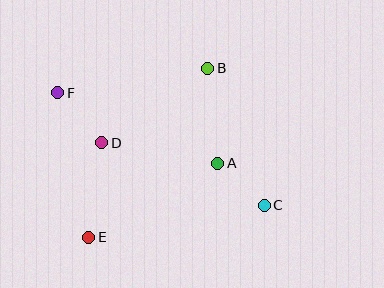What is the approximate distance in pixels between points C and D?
The distance between C and D is approximately 174 pixels.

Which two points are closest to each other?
Points A and C are closest to each other.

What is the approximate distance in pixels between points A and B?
The distance between A and B is approximately 95 pixels.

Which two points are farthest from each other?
Points C and F are farthest from each other.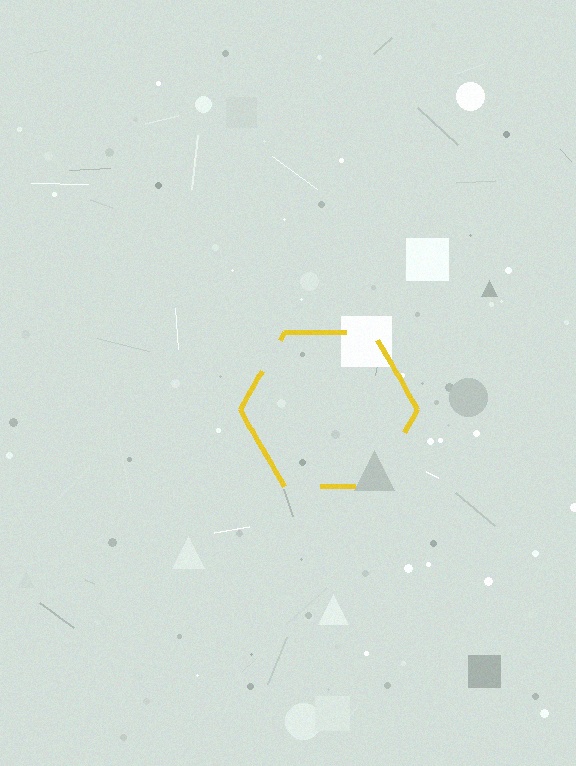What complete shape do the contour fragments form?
The contour fragments form a hexagon.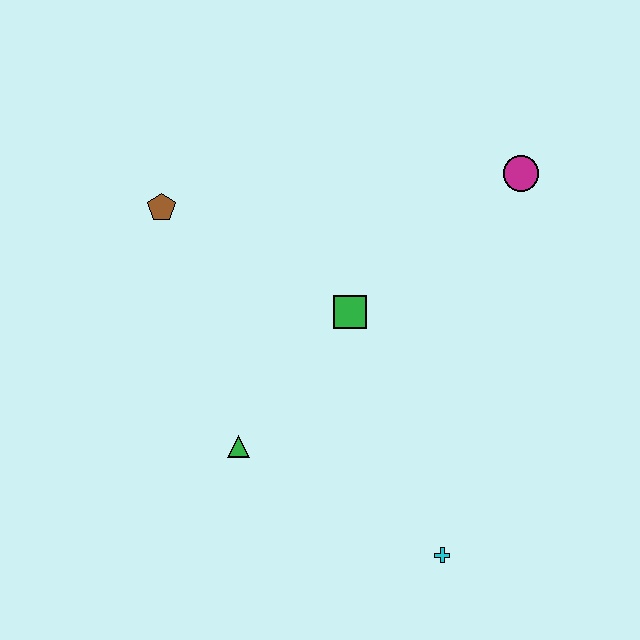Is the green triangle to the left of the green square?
Yes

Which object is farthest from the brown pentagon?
The cyan cross is farthest from the brown pentagon.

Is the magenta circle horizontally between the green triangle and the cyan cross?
No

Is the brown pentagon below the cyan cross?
No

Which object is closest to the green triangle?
The green square is closest to the green triangle.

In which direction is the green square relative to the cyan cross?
The green square is above the cyan cross.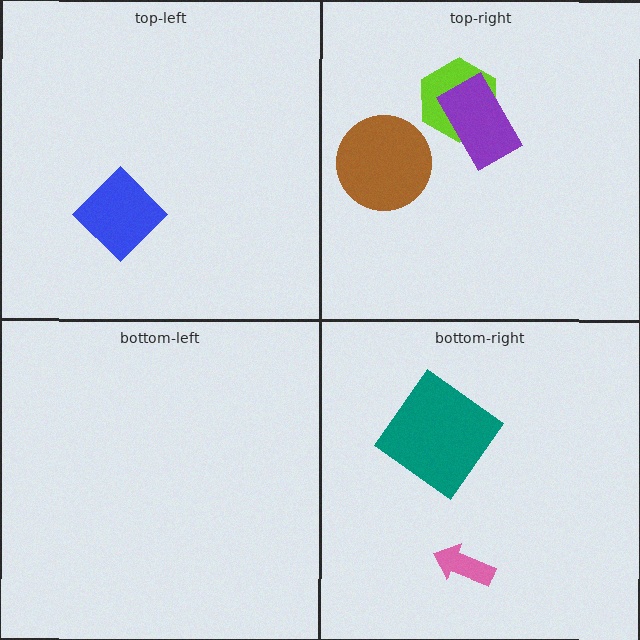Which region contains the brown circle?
The top-right region.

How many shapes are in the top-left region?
1.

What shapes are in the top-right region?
The lime hexagon, the purple rectangle, the brown circle.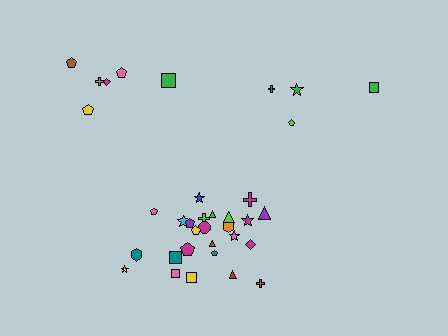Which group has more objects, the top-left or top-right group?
The top-left group.